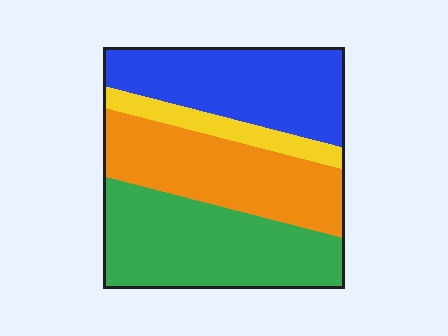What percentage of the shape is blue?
Blue covers around 30% of the shape.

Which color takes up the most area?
Green, at roughly 35%.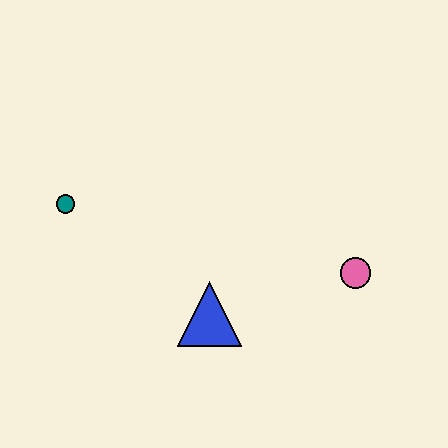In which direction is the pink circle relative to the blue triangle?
The pink circle is to the right of the blue triangle.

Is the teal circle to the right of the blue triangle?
No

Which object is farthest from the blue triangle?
The teal circle is farthest from the blue triangle.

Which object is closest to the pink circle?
The blue triangle is closest to the pink circle.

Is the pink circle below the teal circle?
Yes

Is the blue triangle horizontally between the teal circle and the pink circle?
Yes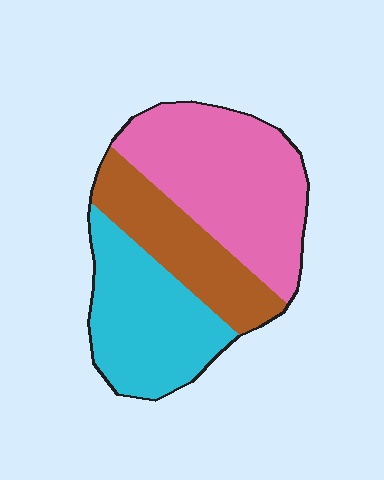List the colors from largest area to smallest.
From largest to smallest: pink, cyan, brown.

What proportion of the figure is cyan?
Cyan covers around 30% of the figure.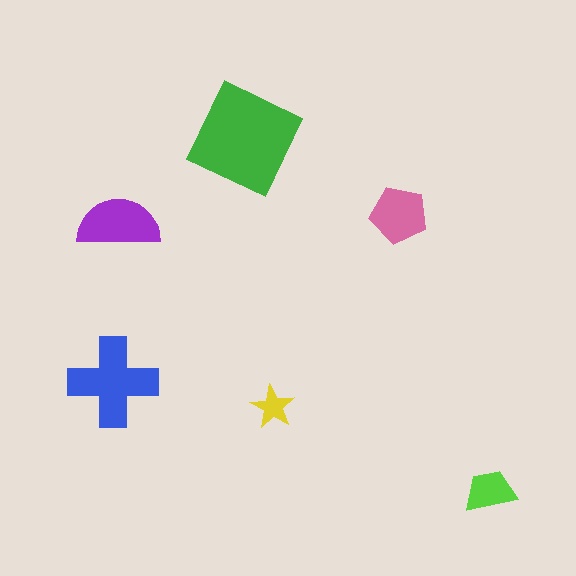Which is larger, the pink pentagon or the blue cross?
The blue cross.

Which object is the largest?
The green square.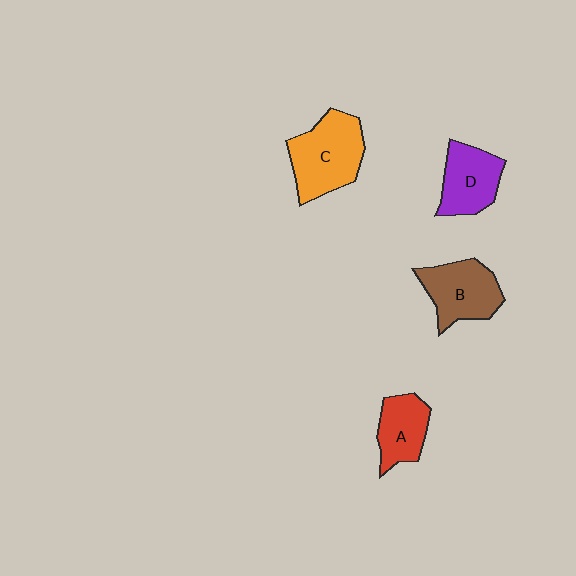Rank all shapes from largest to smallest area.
From largest to smallest: C (orange), B (brown), D (purple), A (red).